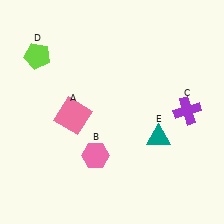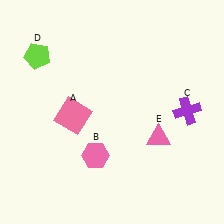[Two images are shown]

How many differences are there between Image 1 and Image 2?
There is 1 difference between the two images.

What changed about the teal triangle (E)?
In Image 1, E is teal. In Image 2, it changed to pink.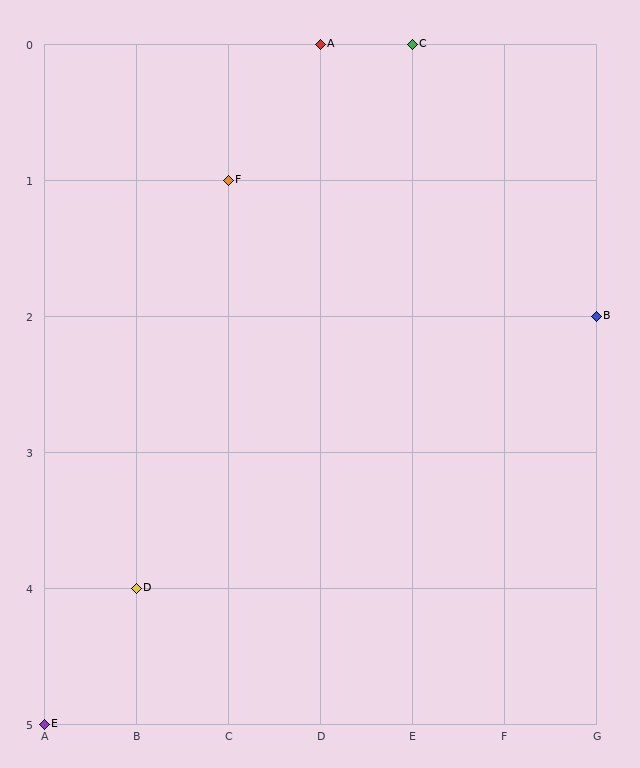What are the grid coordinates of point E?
Point E is at grid coordinates (A, 5).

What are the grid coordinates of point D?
Point D is at grid coordinates (B, 4).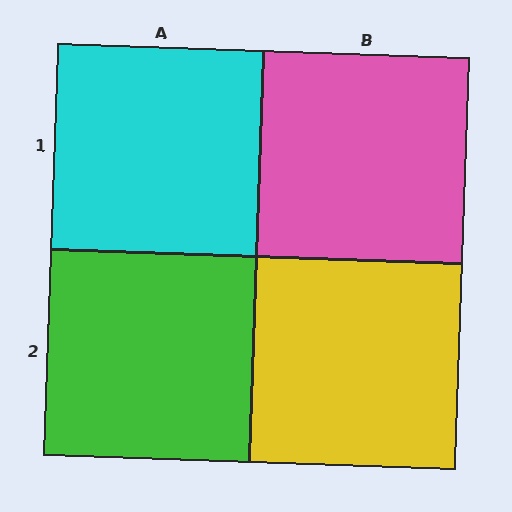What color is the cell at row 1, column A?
Cyan.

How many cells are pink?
1 cell is pink.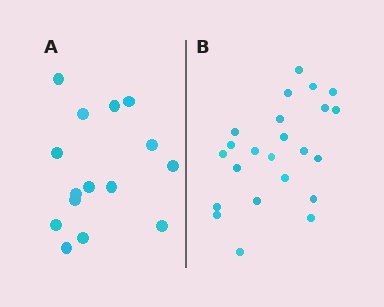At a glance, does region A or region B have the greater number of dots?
Region B (the right region) has more dots.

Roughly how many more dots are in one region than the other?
Region B has roughly 8 or so more dots than region A.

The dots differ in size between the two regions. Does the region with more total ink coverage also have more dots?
No. Region A has more total ink coverage because its dots are larger, but region B actually contains more individual dots. Total area can be misleading — the number of items is what matters here.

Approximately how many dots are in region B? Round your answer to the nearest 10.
About 20 dots. (The exact count is 23, which rounds to 20.)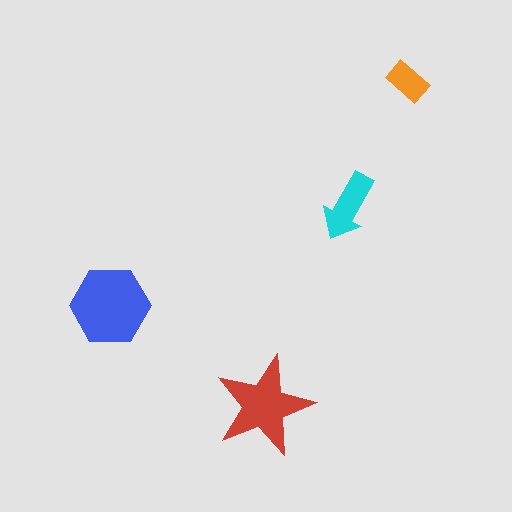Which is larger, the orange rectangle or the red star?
The red star.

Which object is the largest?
The blue hexagon.